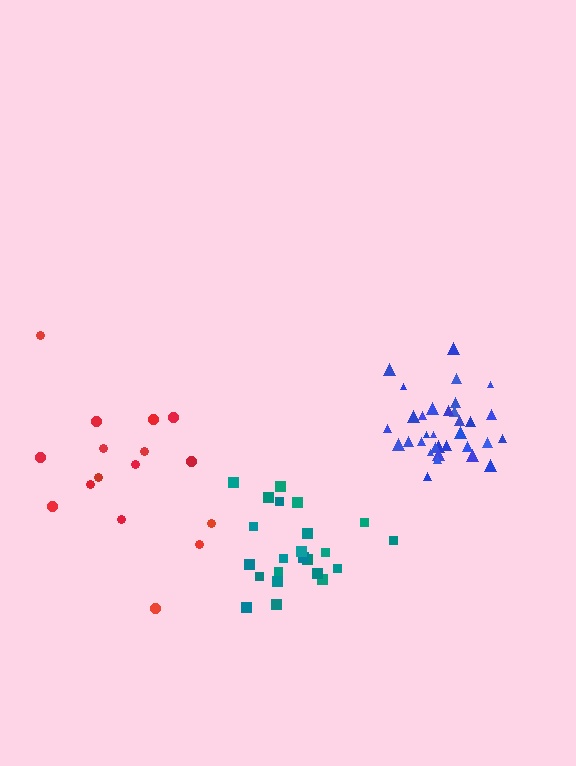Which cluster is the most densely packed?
Blue.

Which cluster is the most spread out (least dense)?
Red.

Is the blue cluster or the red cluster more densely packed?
Blue.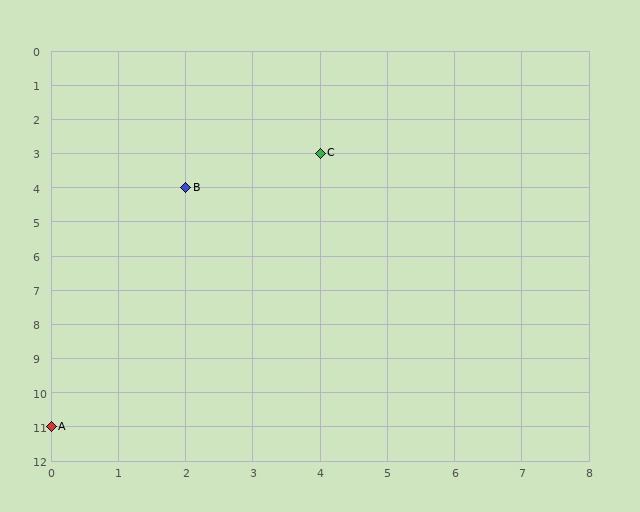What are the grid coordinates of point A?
Point A is at grid coordinates (0, 11).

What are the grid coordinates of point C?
Point C is at grid coordinates (4, 3).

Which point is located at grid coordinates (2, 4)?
Point B is at (2, 4).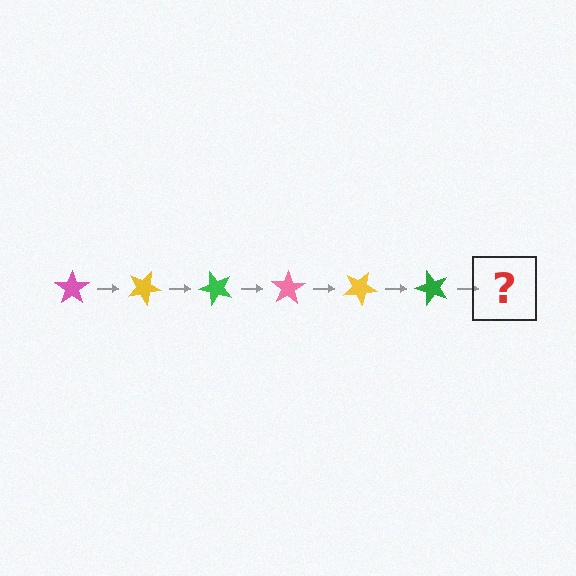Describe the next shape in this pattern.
It should be a pink star, rotated 150 degrees from the start.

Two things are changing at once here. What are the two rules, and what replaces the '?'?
The two rules are that it rotates 25 degrees each step and the color cycles through pink, yellow, and green. The '?' should be a pink star, rotated 150 degrees from the start.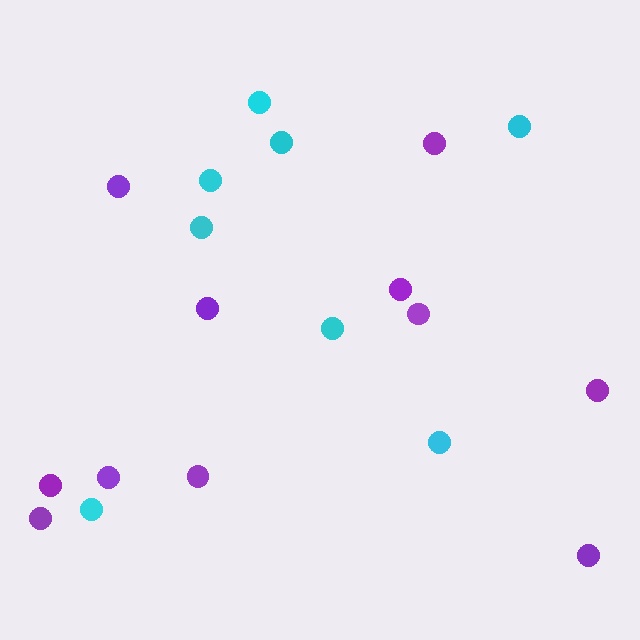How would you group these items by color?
There are 2 groups: one group of cyan circles (8) and one group of purple circles (11).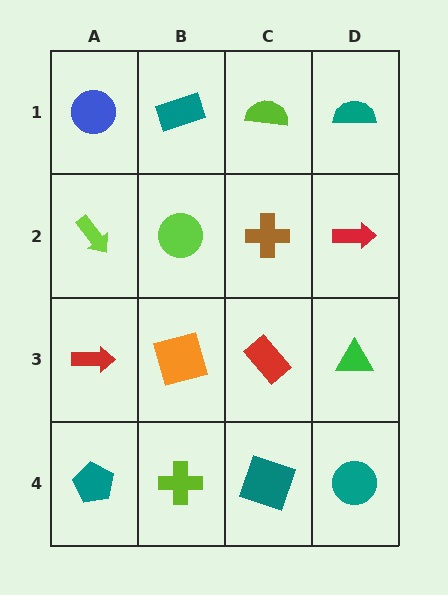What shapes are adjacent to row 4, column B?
An orange square (row 3, column B), a teal pentagon (row 4, column A), a teal square (row 4, column C).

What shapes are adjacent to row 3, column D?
A red arrow (row 2, column D), a teal circle (row 4, column D), a red rectangle (row 3, column C).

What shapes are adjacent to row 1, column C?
A brown cross (row 2, column C), a teal rectangle (row 1, column B), a teal semicircle (row 1, column D).